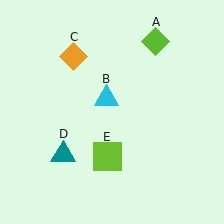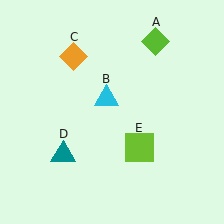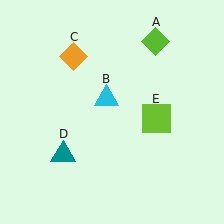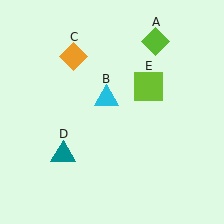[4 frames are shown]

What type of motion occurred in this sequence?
The lime square (object E) rotated counterclockwise around the center of the scene.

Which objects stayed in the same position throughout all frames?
Lime diamond (object A) and cyan triangle (object B) and orange diamond (object C) and teal triangle (object D) remained stationary.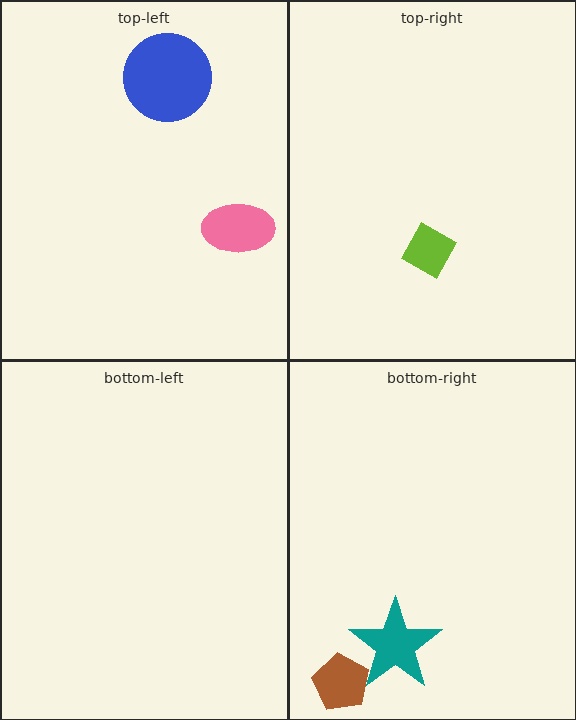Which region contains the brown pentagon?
The bottom-right region.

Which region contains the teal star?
The bottom-right region.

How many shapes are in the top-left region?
2.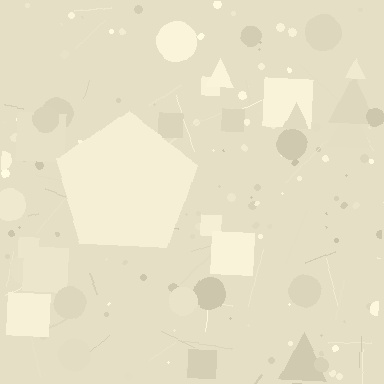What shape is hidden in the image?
A pentagon is hidden in the image.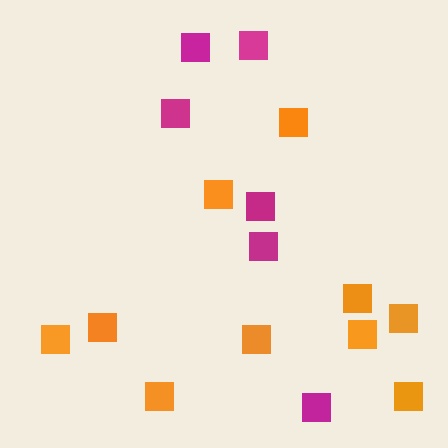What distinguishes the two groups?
There are 2 groups: one group of orange squares (10) and one group of magenta squares (6).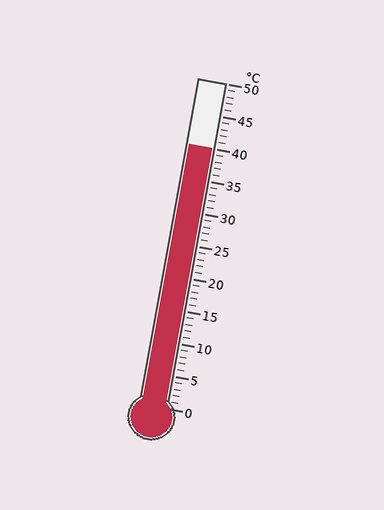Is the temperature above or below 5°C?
The temperature is above 5°C.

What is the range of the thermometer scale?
The thermometer scale ranges from 0°C to 50°C.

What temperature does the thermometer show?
The thermometer shows approximately 40°C.